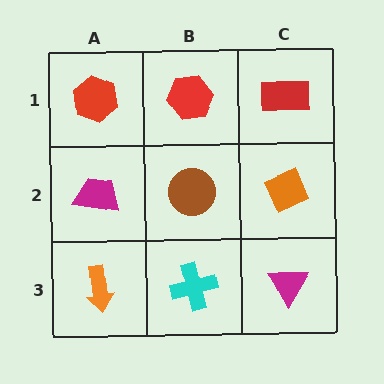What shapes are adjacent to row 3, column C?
An orange diamond (row 2, column C), a cyan cross (row 3, column B).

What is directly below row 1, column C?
An orange diamond.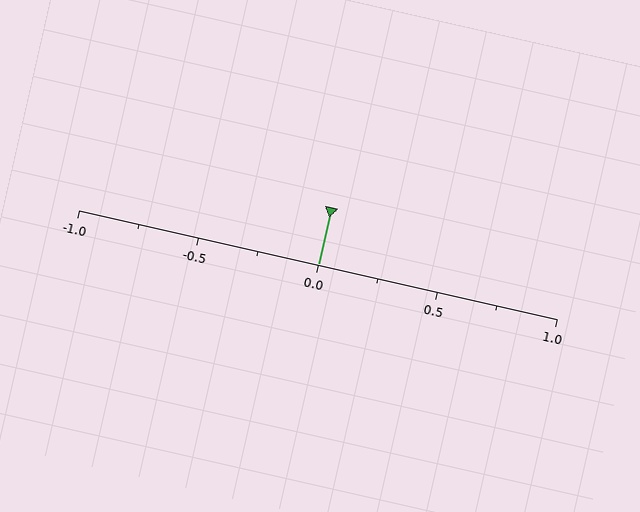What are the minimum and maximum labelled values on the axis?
The axis runs from -1.0 to 1.0.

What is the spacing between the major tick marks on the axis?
The major ticks are spaced 0.5 apart.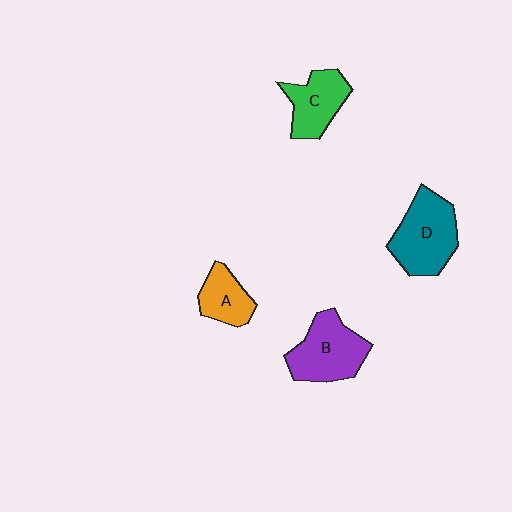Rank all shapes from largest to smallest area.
From largest to smallest: D (teal), B (purple), C (green), A (orange).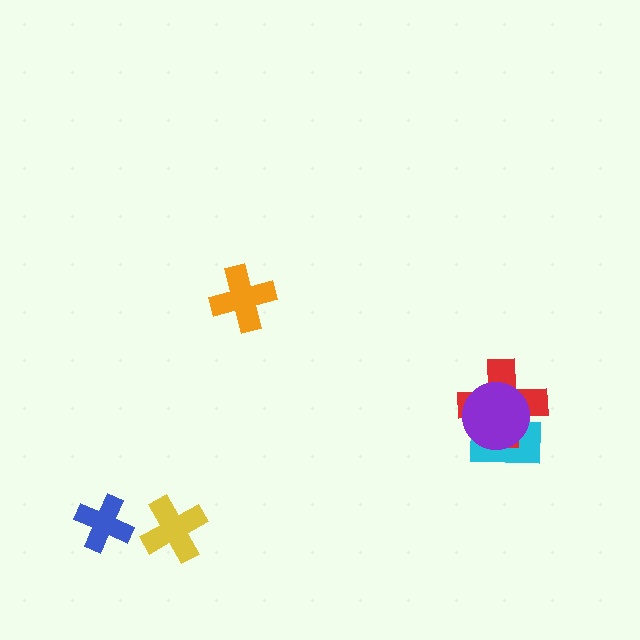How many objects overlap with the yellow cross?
0 objects overlap with the yellow cross.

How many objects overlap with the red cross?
2 objects overlap with the red cross.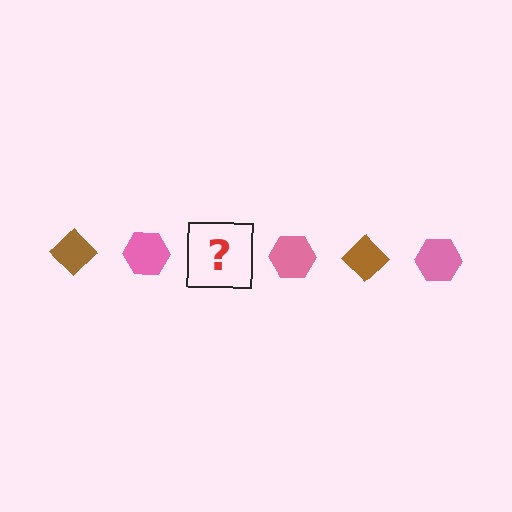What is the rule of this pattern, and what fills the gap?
The rule is that the pattern alternates between brown diamond and pink hexagon. The gap should be filled with a brown diamond.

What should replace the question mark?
The question mark should be replaced with a brown diamond.